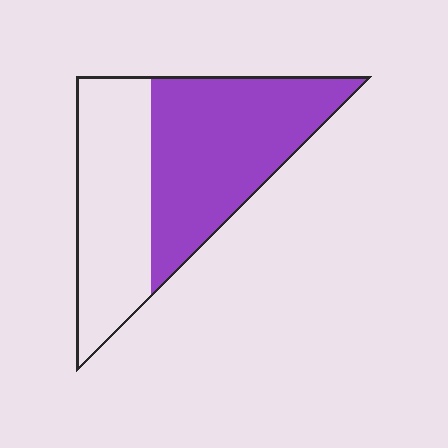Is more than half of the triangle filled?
Yes.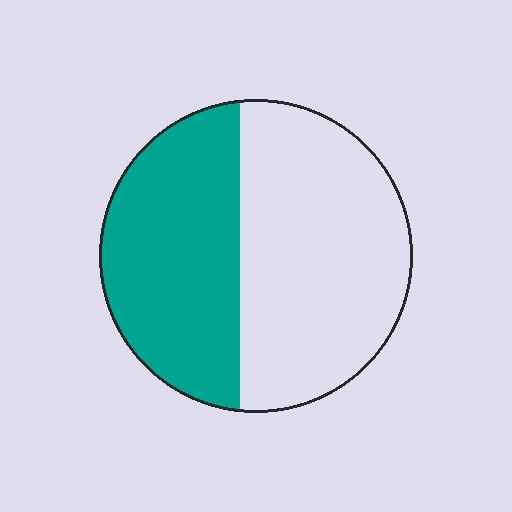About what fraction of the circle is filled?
About two fifths (2/5).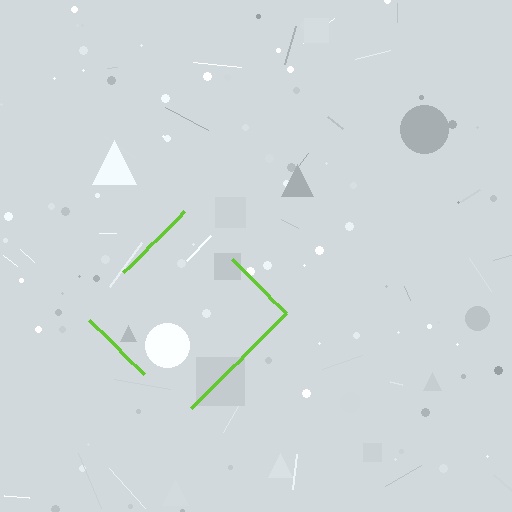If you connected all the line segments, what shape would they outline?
They would outline a diamond.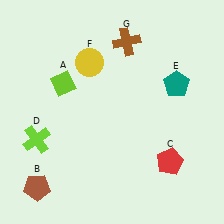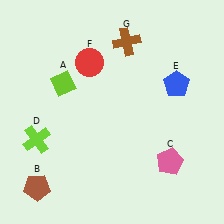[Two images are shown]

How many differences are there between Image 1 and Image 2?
There are 3 differences between the two images.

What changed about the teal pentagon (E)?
In Image 1, E is teal. In Image 2, it changed to blue.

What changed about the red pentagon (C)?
In Image 1, C is red. In Image 2, it changed to pink.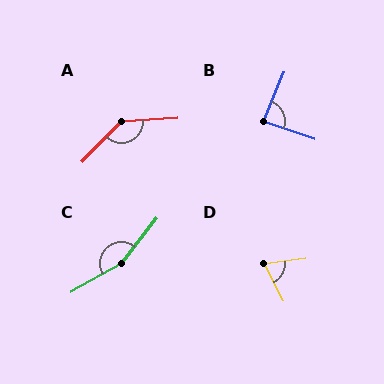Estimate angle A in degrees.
Approximately 138 degrees.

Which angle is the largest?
C, at approximately 158 degrees.